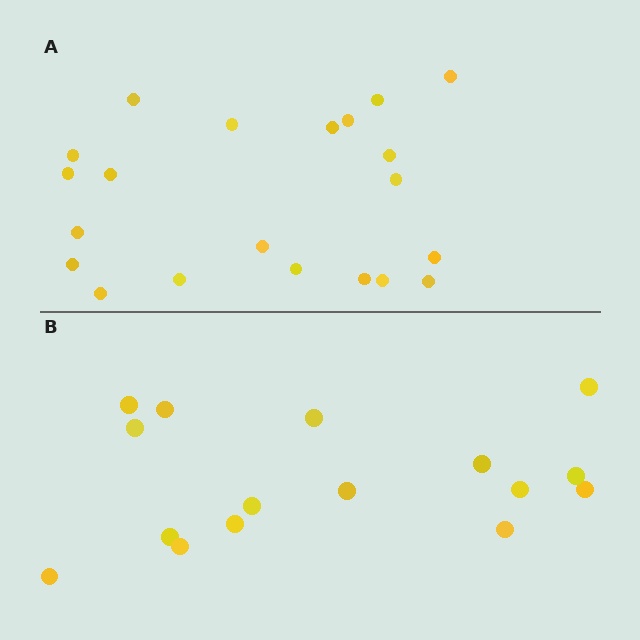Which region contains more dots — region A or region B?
Region A (the top region) has more dots.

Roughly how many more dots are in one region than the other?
Region A has about 5 more dots than region B.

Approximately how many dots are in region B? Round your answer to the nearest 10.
About 20 dots. (The exact count is 16, which rounds to 20.)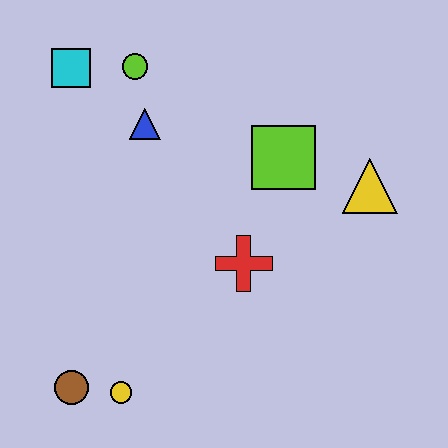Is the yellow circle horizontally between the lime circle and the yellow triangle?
No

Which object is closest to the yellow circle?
The brown circle is closest to the yellow circle.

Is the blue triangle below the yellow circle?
No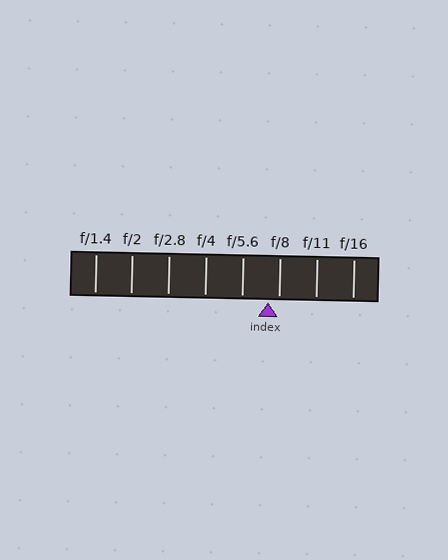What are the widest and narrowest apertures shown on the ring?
The widest aperture shown is f/1.4 and the narrowest is f/16.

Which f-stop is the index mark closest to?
The index mark is closest to f/8.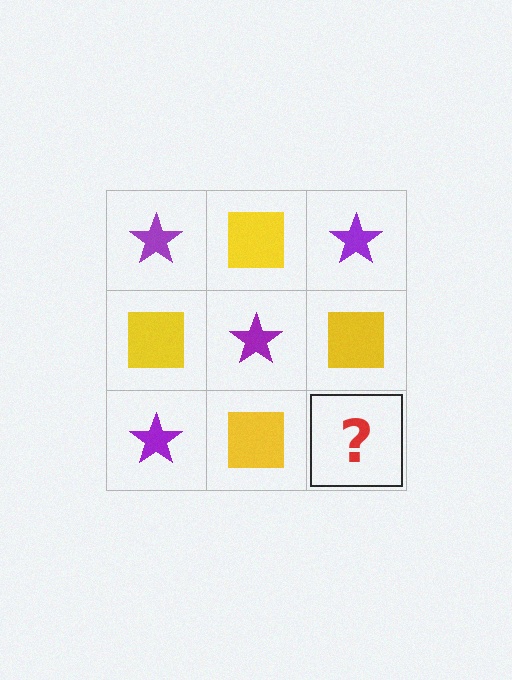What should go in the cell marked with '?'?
The missing cell should contain a purple star.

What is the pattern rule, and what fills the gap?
The rule is that it alternates purple star and yellow square in a checkerboard pattern. The gap should be filled with a purple star.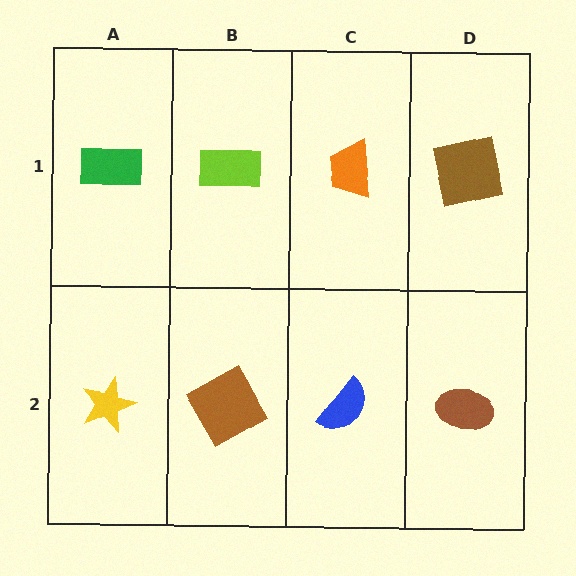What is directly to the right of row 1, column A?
A lime rectangle.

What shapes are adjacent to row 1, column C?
A blue semicircle (row 2, column C), a lime rectangle (row 1, column B), a brown square (row 1, column D).